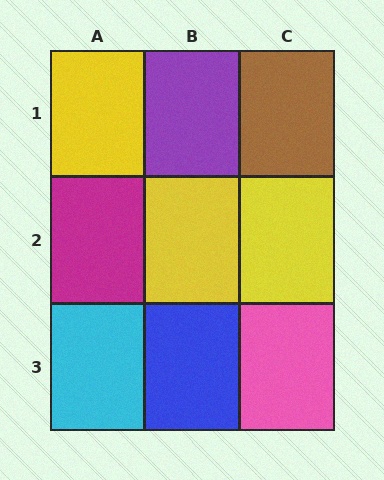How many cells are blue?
1 cell is blue.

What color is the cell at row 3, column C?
Pink.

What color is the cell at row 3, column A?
Cyan.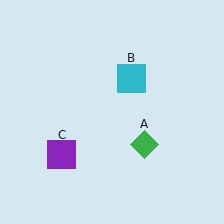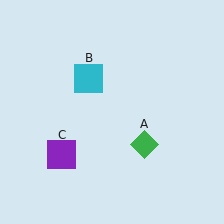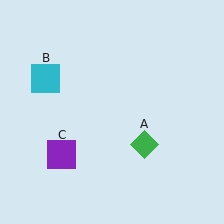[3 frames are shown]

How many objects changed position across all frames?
1 object changed position: cyan square (object B).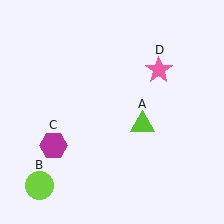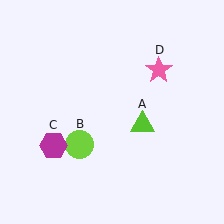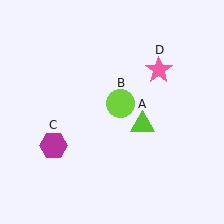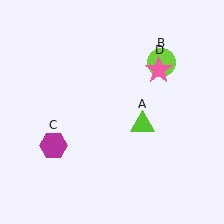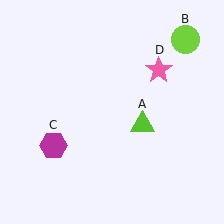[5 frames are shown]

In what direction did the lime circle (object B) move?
The lime circle (object B) moved up and to the right.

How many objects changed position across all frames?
1 object changed position: lime circle (object B).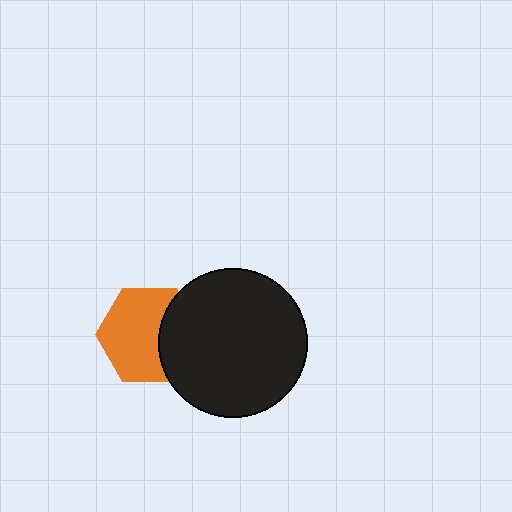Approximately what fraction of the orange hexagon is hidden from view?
Roughly 33% of the orange hexagon is hidden behind the black circle.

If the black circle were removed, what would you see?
You would see the complete orange hexagon.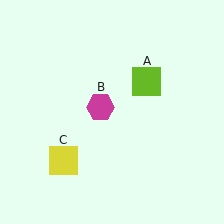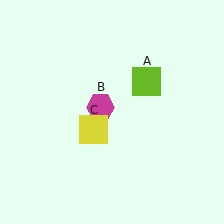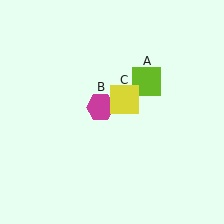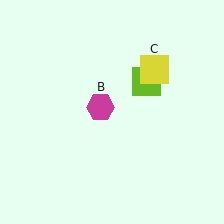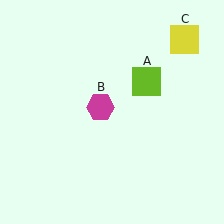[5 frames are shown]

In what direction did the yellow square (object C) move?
The yellow square (object C) moved up and to the right.